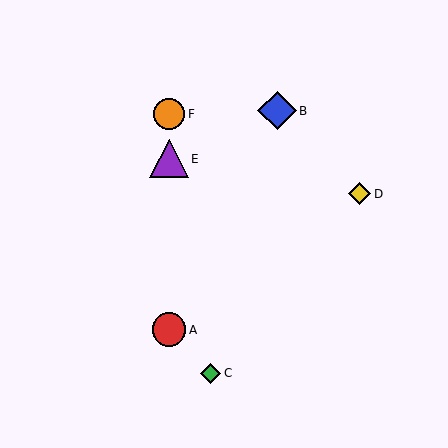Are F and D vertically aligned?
No, F is at x≈169 and D is at x≈360.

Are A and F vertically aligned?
Yes, both are at x≈169.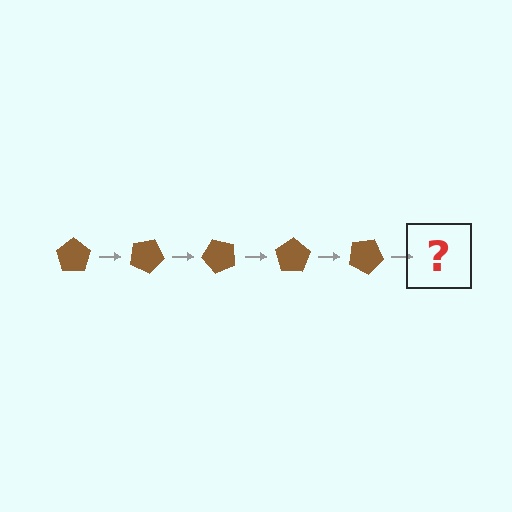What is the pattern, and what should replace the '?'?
The pattern is that the pentagon rotates 25 degrees each step. The '?' should be a brown pentagon rotated 125 degrees.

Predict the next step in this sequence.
The next step is a brown pentagon rotated 125 degrees.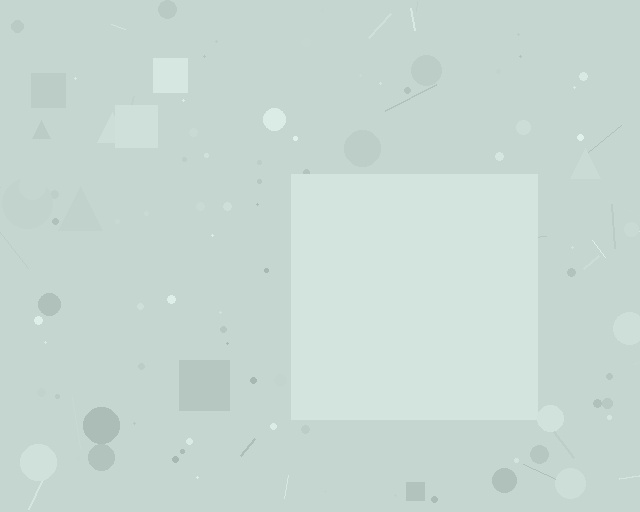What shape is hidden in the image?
A square is hidden in the image.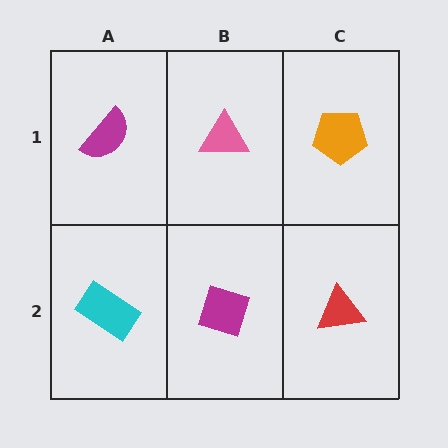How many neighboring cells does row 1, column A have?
2.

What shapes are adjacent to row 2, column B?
A pink triangle (row 1, column B), a cyan rectangle (row 2, column A), a red triangle (row 2, column C).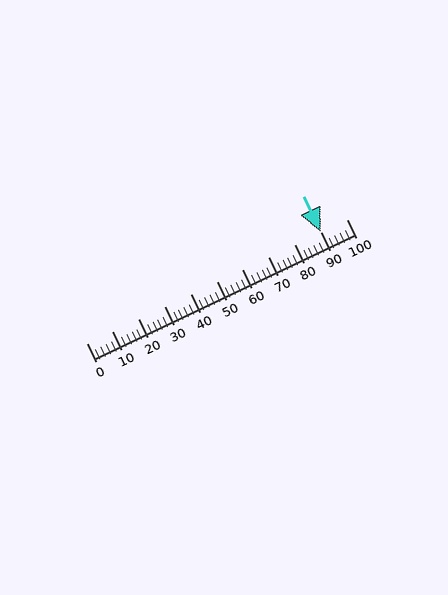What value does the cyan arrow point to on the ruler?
The cyan arrow points to approximately 90.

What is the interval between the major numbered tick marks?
The major tick marks are spaced 10 units apart.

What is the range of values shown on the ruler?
The ruler shows values from 0 to 100.